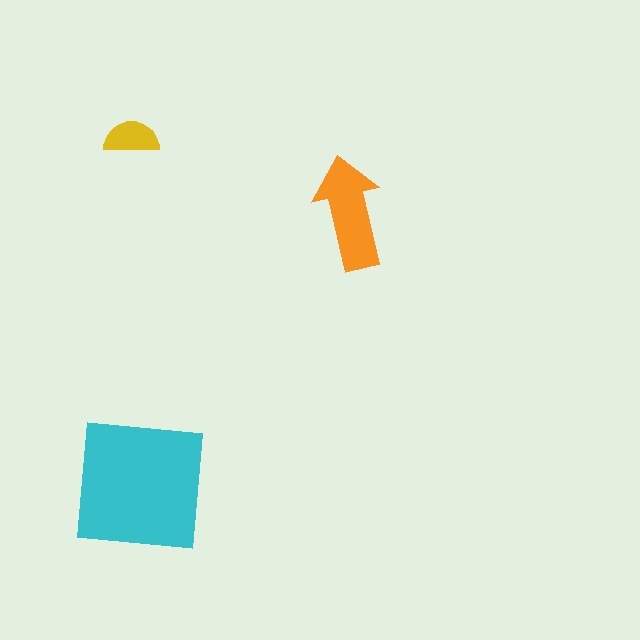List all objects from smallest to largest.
The yellow semicircle, the orange arrow, the cyan square.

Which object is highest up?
The yellow semicircle is topmost.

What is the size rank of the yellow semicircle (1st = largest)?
3rd.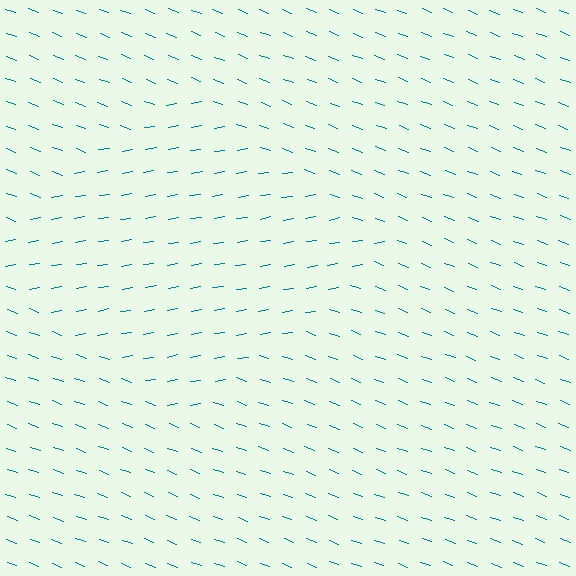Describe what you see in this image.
The image is filled with small teal line segments. A diamond region in the image has lines oriented differently from the surrounding lines, creating a visible texture boundary.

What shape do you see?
I see a diamond.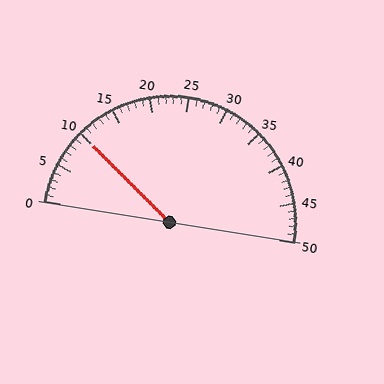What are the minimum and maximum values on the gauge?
The gauge ranges from 0 to 50.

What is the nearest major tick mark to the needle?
The nearest major tick mark is 10.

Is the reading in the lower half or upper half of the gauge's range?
The reading is in the lower half of the range (0 to 50).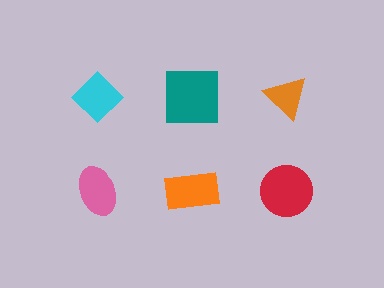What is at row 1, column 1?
A cyan diamond.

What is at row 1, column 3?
An orange triangle.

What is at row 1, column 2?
A teal square.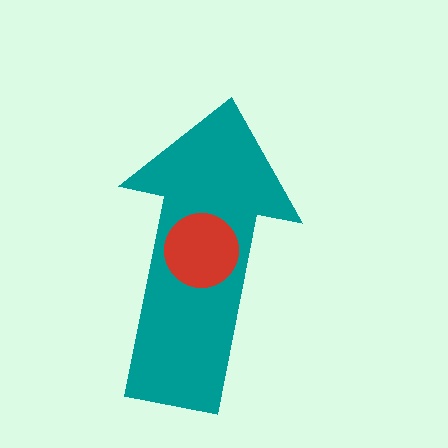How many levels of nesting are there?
2.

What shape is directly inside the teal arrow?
The red circle.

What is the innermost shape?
The red circle.